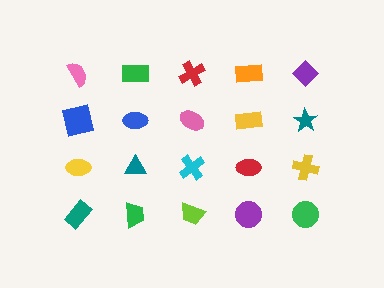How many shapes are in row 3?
5 shapes.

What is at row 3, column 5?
A yellow cross.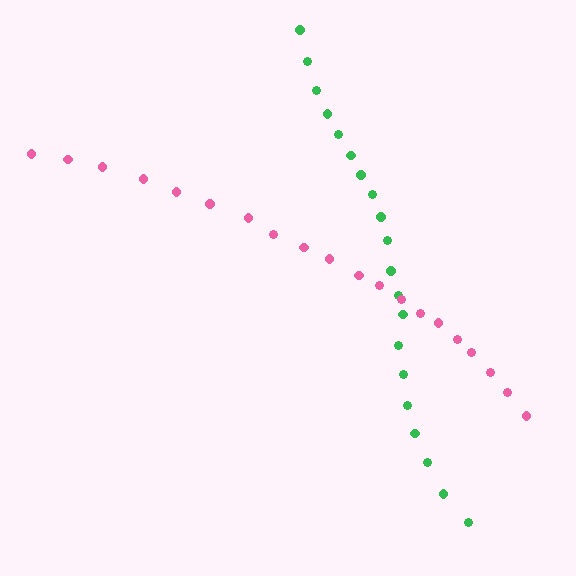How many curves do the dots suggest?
There are 2 distinct paths.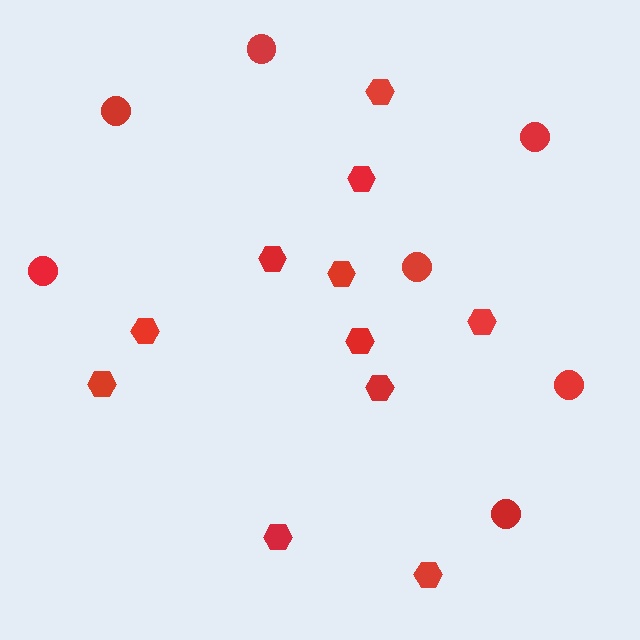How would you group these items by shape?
There are 2 groups: one group of circles (7) and one group of hexagons (11).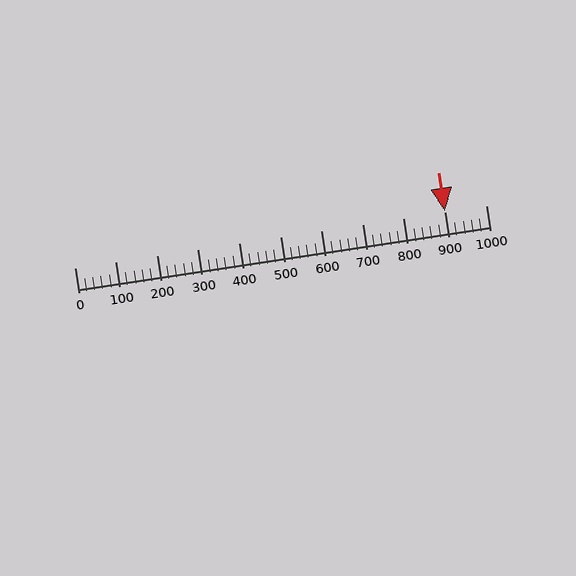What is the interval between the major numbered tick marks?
The major tick marks are spaced 100 units apart.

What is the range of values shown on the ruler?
The ruler shows values from 0 to 1000.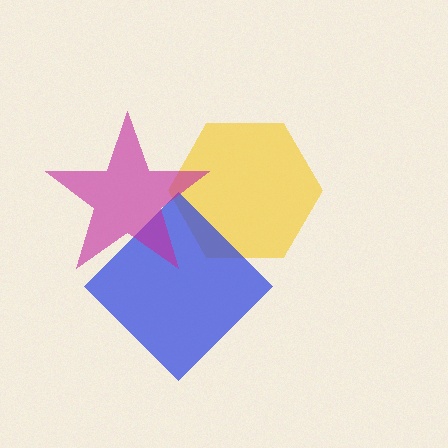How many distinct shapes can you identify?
There are 3 distinct shapes: a yellow hexagon, a blue diamond, a magenta star.